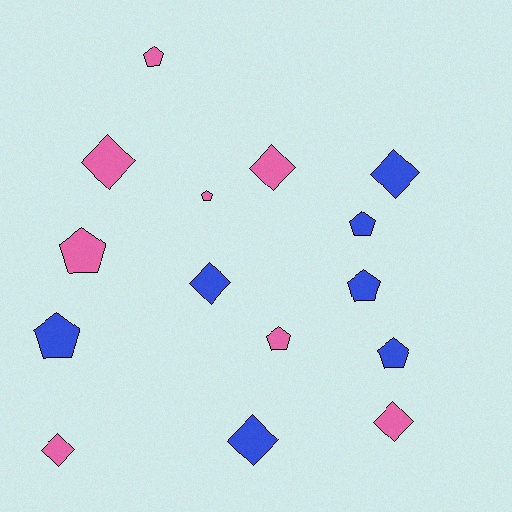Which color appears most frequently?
Pink, with 8 objects.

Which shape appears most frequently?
Pentagon, with 8 objects.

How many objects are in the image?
There are 15 objects.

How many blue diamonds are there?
There are 3 blue diamonds.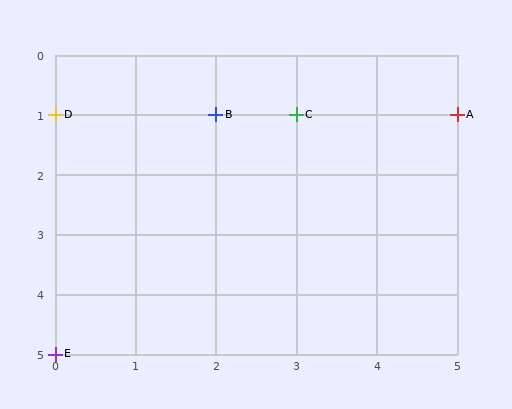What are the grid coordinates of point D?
Point D is at grid coordinates (0, 1).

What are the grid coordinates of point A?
Point A is at grid coordinates (5, 1).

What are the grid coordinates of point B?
Point B is at grid coordinates (2, 1).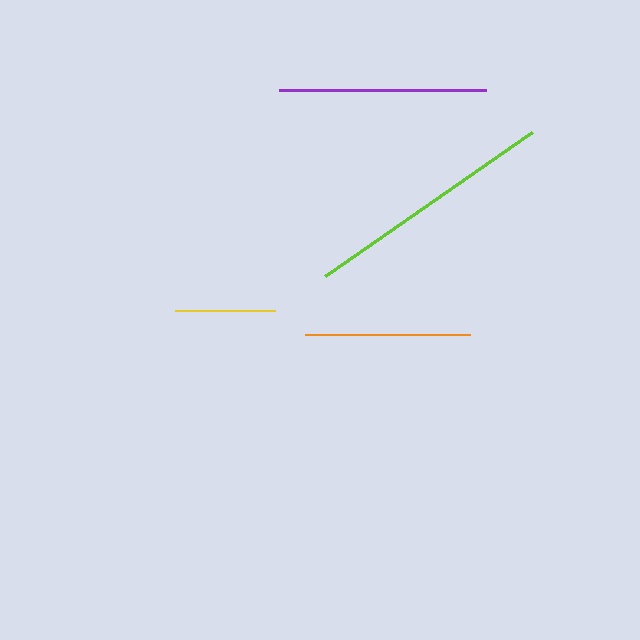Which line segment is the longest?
The lime line is the longest at approximately 252 pixels.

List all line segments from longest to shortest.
From longest to shortest: lime, purple, orange, yellow.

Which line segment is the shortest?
The yellow line is the shortest at approximately 99 pixels.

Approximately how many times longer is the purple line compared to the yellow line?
The purple line is approximately 2.1 times the length of the yellow line.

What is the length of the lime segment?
The lime segment is approximately 252 pixels long.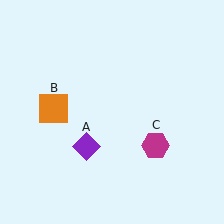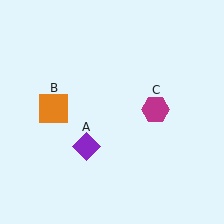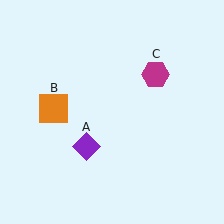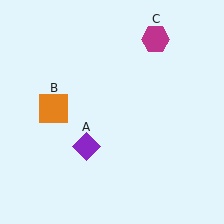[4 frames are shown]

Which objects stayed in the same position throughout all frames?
Purple diamond (object A) and orange square (object B) remained stationary.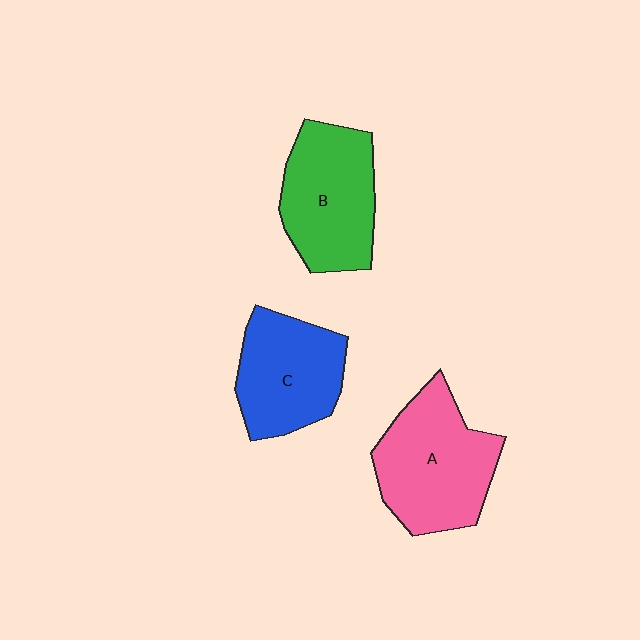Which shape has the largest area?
Shape A (pink).